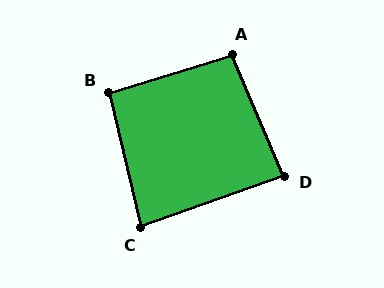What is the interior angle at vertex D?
Approximately 86 degrees (approximately right).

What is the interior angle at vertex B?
Approximately 94 degrees (approximately right).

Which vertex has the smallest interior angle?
C, at approximately 84 degrees.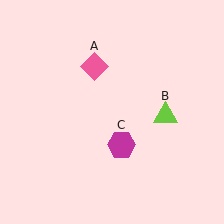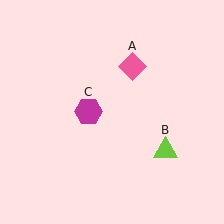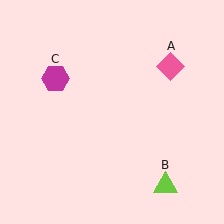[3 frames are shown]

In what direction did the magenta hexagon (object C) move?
The magenta hexagon (object C) moved up and to the left.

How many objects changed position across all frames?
3 objects changed position: pink diamond (object A), lime triangle (object B), magenta hexagon (object C).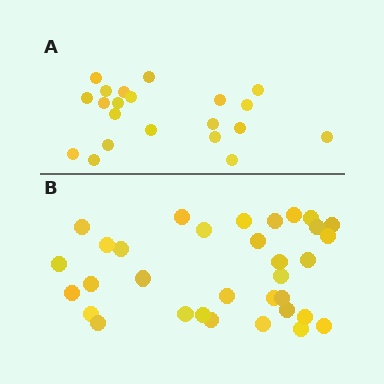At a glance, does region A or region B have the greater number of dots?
Region B (the bottom region) has more dots.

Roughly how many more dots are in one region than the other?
Region B has roughly 12 or so more dots than region A.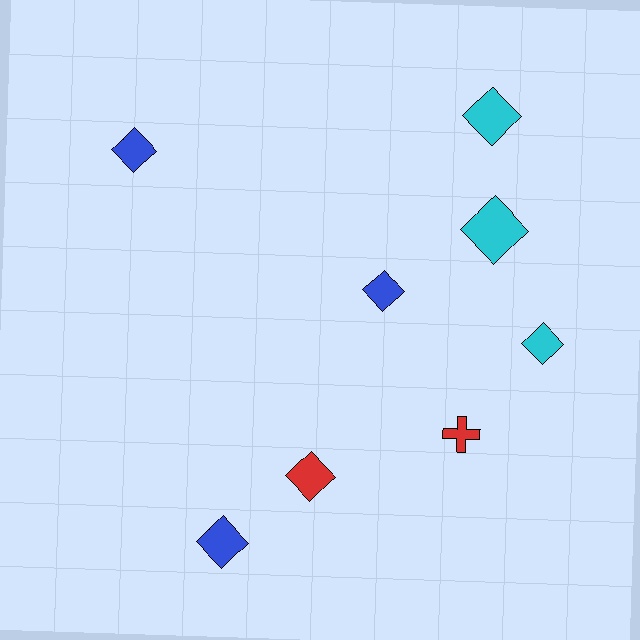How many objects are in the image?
There are 8 objects.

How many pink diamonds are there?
There are no pink diamonds.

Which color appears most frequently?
Blue, with 3 objects.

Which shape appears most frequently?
Diamond, with 7 objects.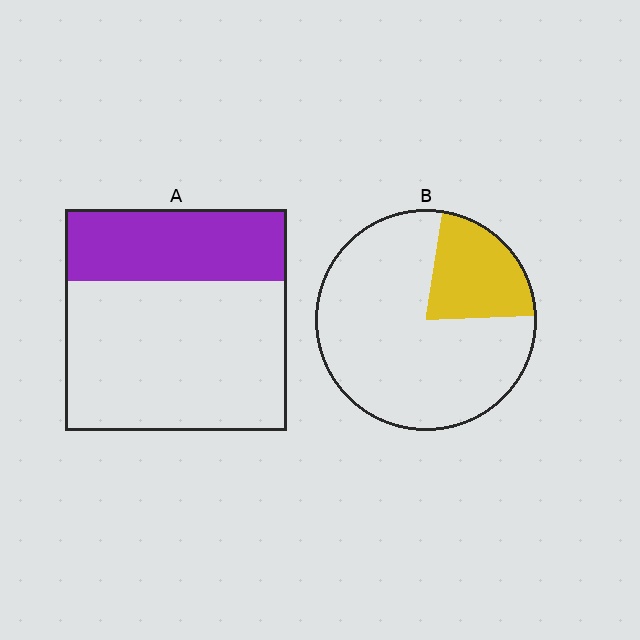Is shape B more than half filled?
No.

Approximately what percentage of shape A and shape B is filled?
A is approximately 30% and B is approximately 20%.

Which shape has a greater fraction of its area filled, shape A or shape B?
Shape A.